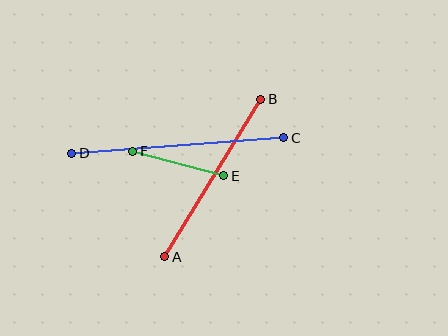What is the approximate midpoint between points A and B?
The midpoint is at approximately (213, 178) pixels.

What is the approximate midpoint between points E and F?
The midpoint is at approximately (178, 163) pixels.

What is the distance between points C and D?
The distance is approximately 213 pixels.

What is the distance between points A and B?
The distance is approximately 185 pixels.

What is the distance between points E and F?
The distance is approximately 94 pixels.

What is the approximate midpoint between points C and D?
The midpoint is at approximately (178, 146) pixels.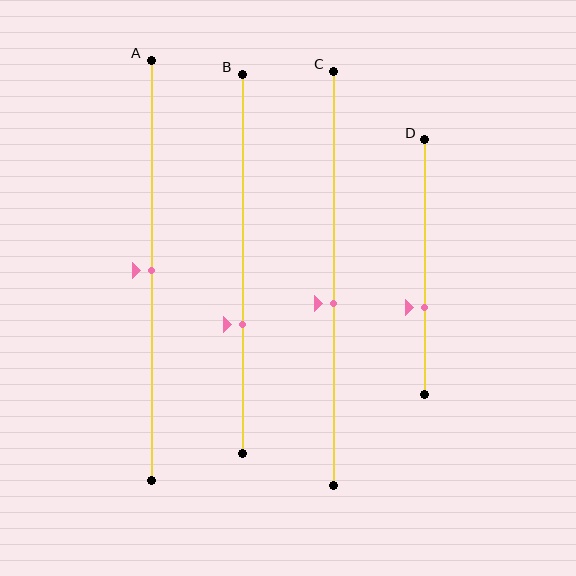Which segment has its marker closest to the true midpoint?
Segment A has its marker closest to the true midpoint.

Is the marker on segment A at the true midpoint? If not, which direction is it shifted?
Yes, the marker on segment A is at the true midpoint.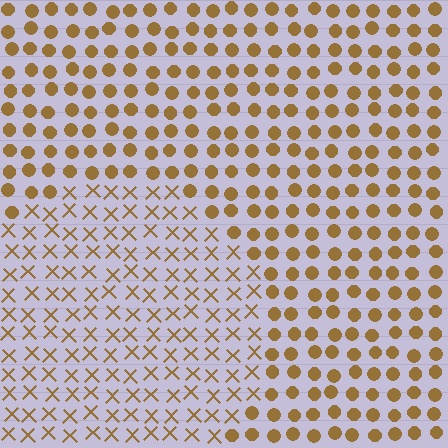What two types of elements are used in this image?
The image uses X marks inside the circle region and circles outside it.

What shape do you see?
I see a circle.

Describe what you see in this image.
The image is filled with small brown elements arranged in a uniform grid. A circle-shaped region contains X marks, while the surrounding area contains circles. The boundary is defined purely by the change in element shape.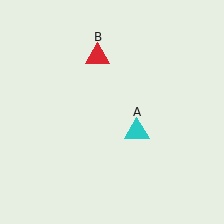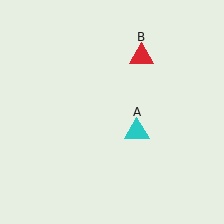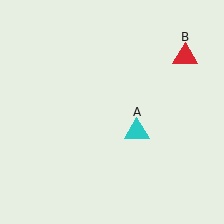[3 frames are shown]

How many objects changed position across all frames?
1 object changed position: red triangle (object B).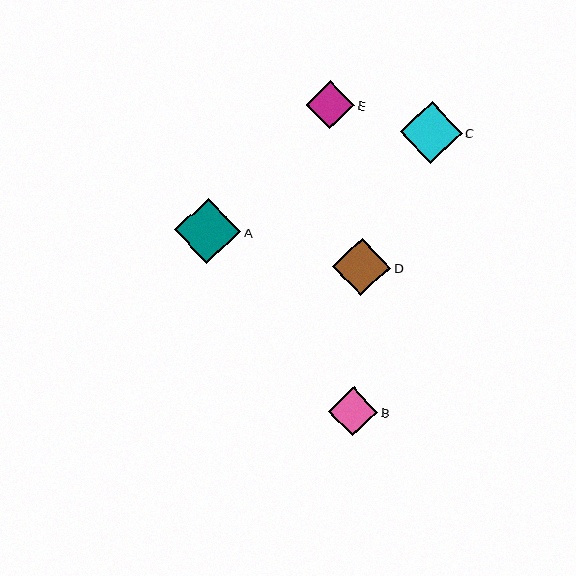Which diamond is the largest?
Diamond A is the largest with a size of approximately 66 pixels.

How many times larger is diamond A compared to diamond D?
Diamond A is approximately 1.1 times the size of diamond D.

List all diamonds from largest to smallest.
From largest to smallest: A, C, D, B, E.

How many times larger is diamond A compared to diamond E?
Diamond A is approximately 1.4 times the size of diamond E.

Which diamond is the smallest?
Diamond E is the smallest with a size of approximately 49 pixels.